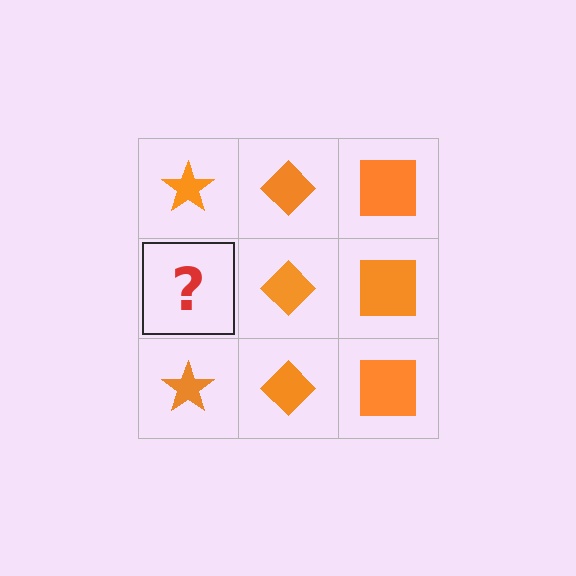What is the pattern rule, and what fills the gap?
The rule is that each column has a consistent shape. The gap should be filled with an orange star.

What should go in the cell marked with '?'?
The missing cell should contain an orange star.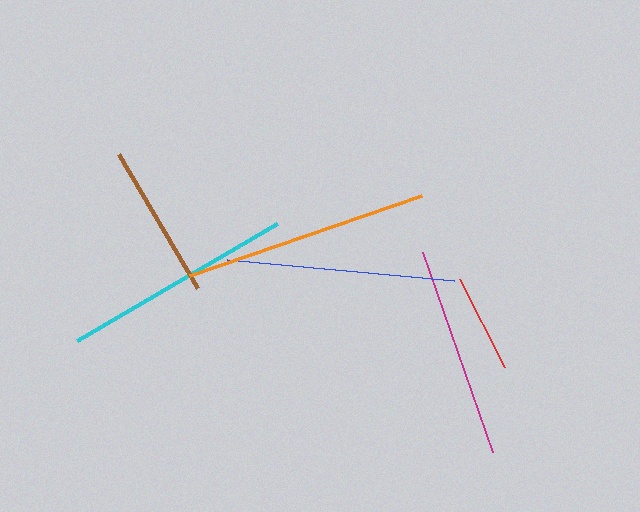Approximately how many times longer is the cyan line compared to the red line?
The cyan line is approximately 2.3 times the length of the red line.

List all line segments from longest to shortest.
From longest to shortest: orange, cyan, blue, magenta, brown, red.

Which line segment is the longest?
The orange line is the longest at approximately 245 pixels.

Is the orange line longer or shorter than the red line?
The orange line is longer than the red line.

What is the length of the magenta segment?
The magenta segment is approximately 212 pixels long.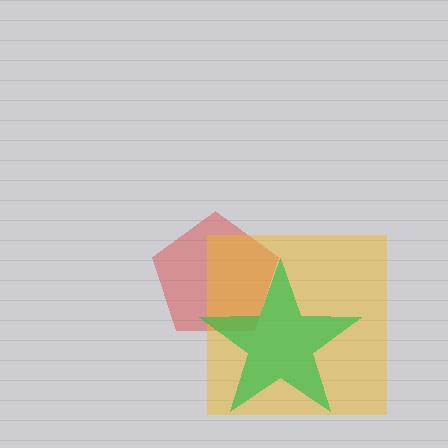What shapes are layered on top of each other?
The layered shapes are: a red pentagon, a yellow square, a green star.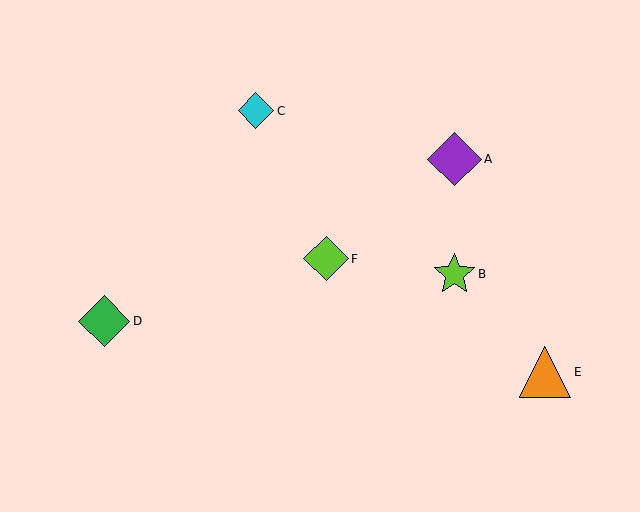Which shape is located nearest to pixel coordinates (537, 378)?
The orange triangle (labeled E) at (545, 372) is nearest to that location.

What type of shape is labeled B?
Shape B is a lime star.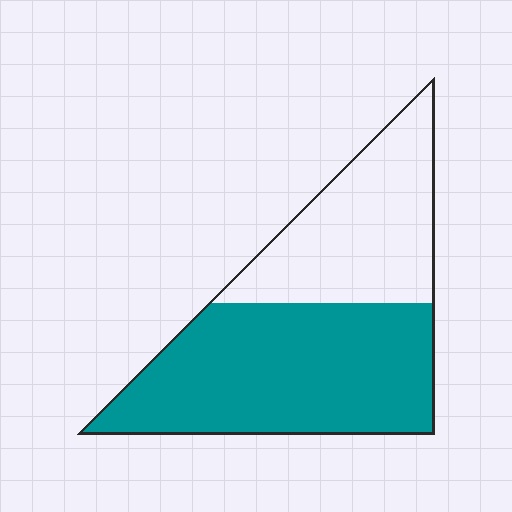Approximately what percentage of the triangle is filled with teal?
Approximately 60%.